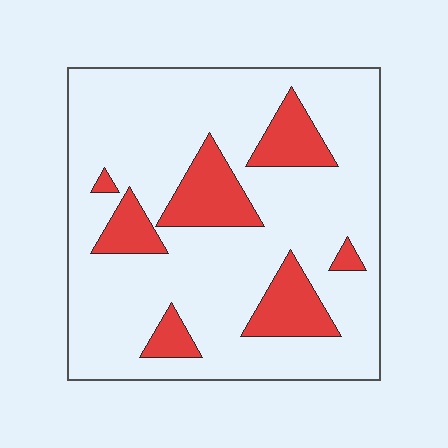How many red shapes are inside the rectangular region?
7.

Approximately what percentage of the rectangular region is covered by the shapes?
Approximately 20%.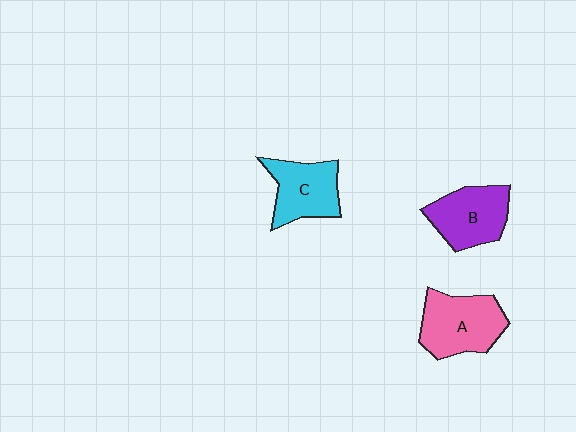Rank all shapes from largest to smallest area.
From largest to smallest: A (pink), B (purple), C (cyan).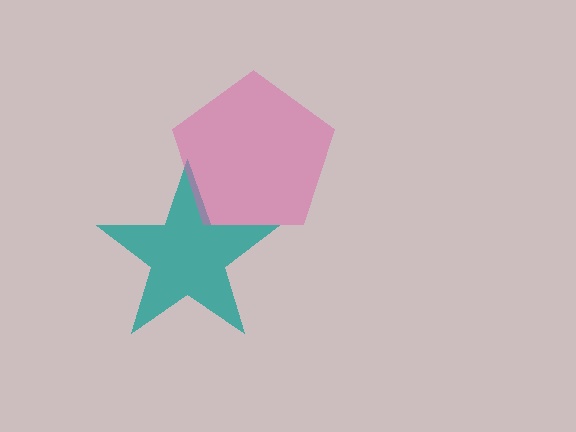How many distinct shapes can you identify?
There are 2 distinct shapes: a teal star, a pink pentagon.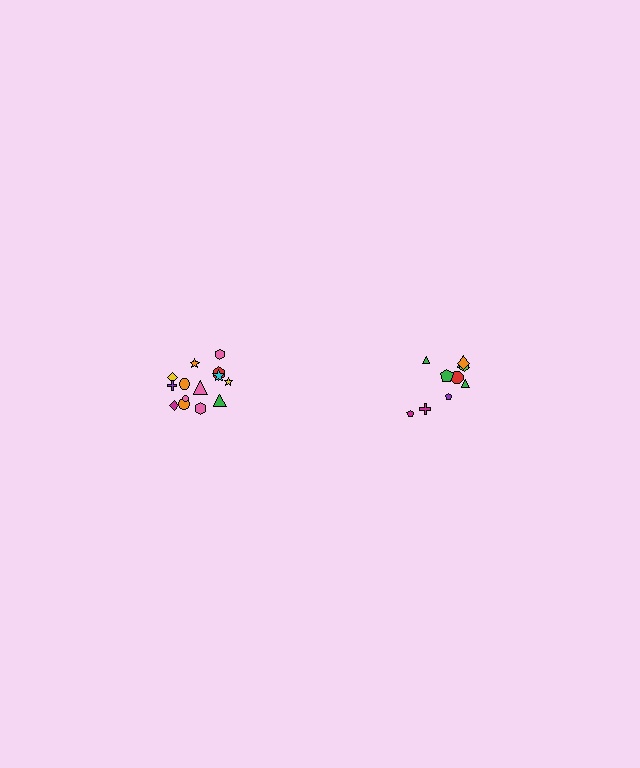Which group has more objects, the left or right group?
The left group.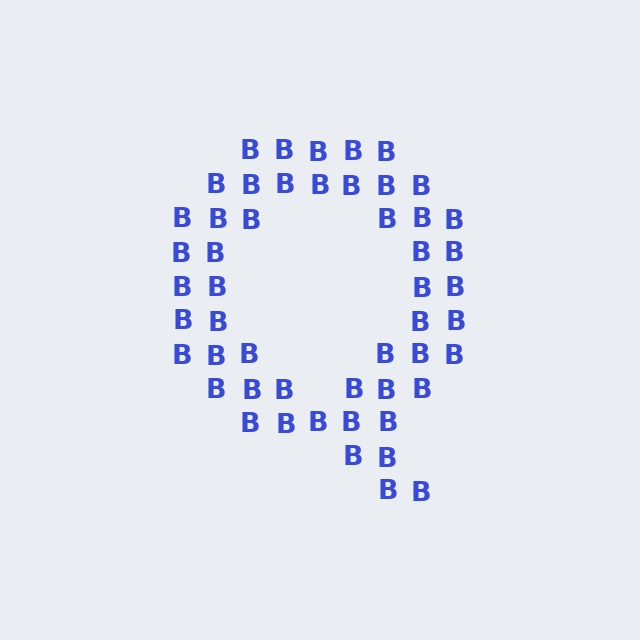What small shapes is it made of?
It is made of small letter B's.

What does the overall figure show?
The overall figure shows the letter Q.